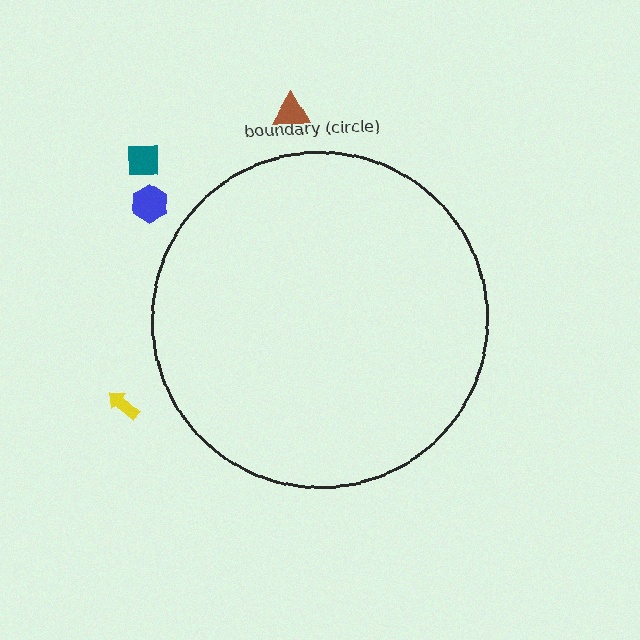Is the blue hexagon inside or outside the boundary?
Outside.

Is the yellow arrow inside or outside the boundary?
Outside.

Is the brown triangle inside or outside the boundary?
Outside.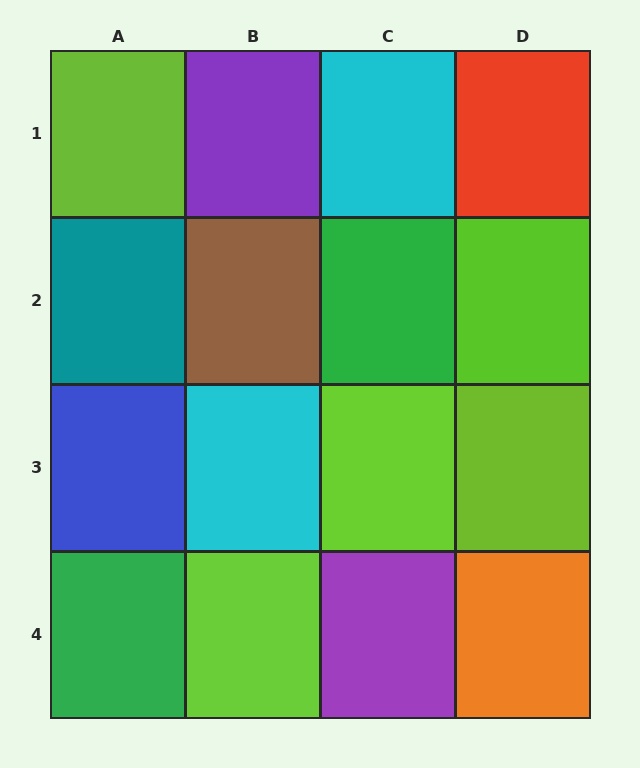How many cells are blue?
1 cell is blue.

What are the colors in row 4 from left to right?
Green, lime, purple, orange.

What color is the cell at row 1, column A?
Lime.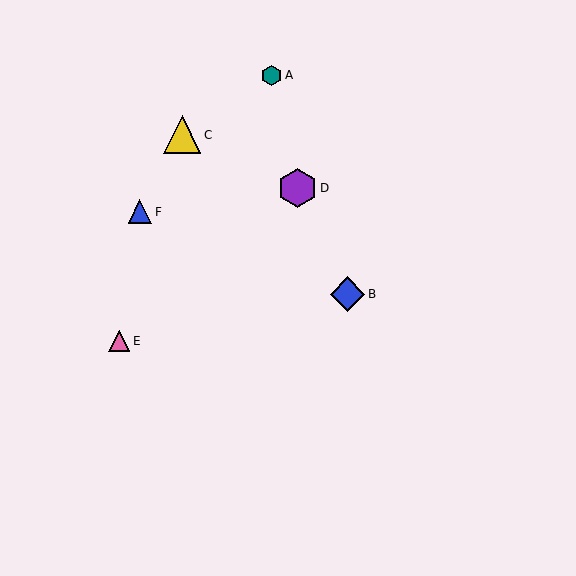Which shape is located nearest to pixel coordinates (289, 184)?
The purple hexagon (labeled D) at (298, 188) is nearest to that location.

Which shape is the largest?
The purple hexagon (labeled D) is the largest.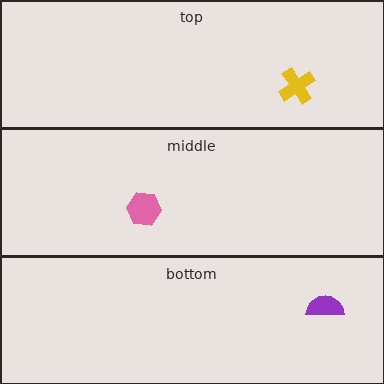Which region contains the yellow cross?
The top region.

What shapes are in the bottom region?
The purple semicircle.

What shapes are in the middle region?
The pink hexagon.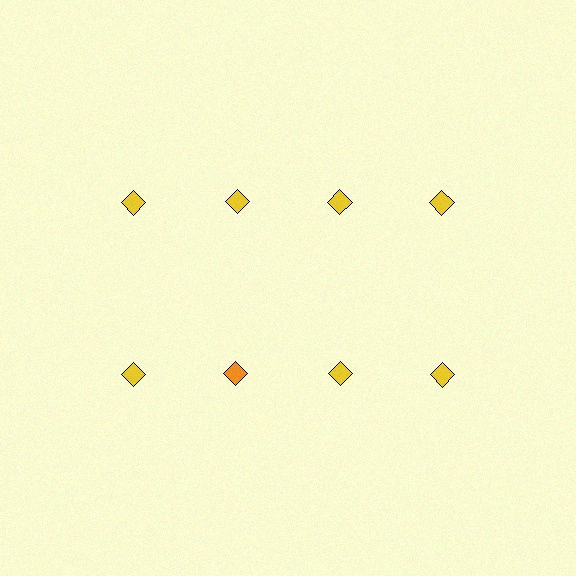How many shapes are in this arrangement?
There are 8 shapes arranged in a grid pattern.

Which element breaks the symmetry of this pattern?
The orange diamond in the second row, second from left column breaks the symmetry. All other shapes are yellow diamonds.